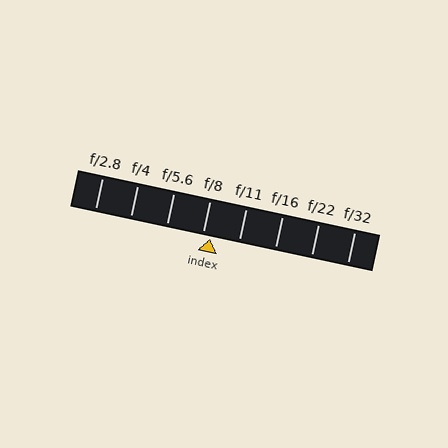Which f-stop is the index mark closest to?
The index mark is closest to f/8.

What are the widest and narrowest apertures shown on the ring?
The widest aperture shown is f/2.8 and the narrowest is f/32.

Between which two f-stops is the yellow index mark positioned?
The index mark is between f/8 and f/11.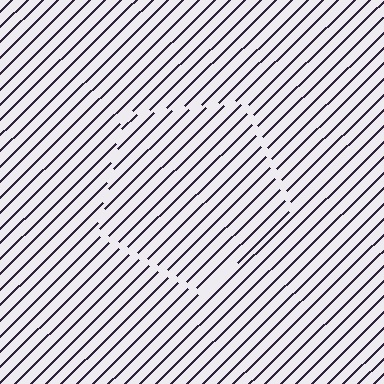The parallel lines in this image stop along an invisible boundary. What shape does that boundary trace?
An illusory pentagon. The interior of the shape contains the same grating, shifted by half a period — the contour is defined by the phase discontinuity where line-ends from the inner and outer gratings abut.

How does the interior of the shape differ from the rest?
The interior of the shape contains the same grating, shifted by half a period — the contour is defined by the phase discontinuity where line-ends from the inner and outer gratings abut.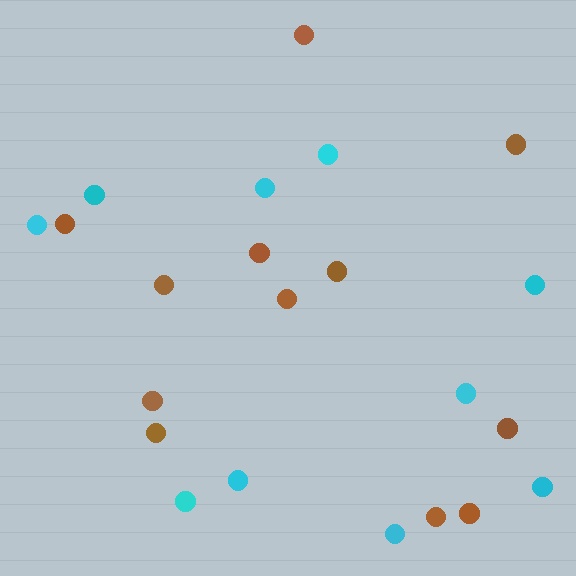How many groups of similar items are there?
There are 2 groups: one group of cyan circles (10) and one group of brown circles (12).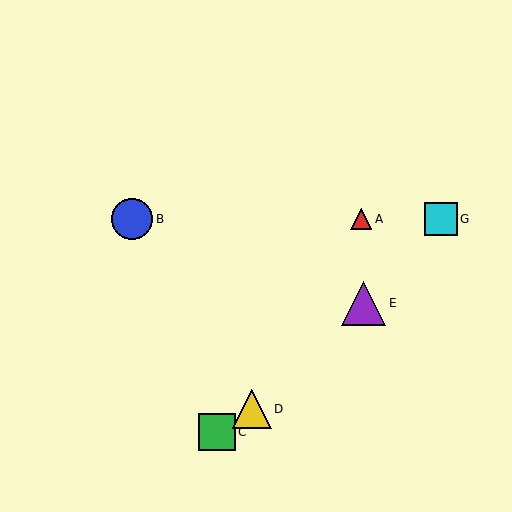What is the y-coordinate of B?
Object B is at y≈219.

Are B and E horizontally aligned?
No, B is at y≈219 and E is at y≈303.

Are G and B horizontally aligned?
Yes, both are at y≈219.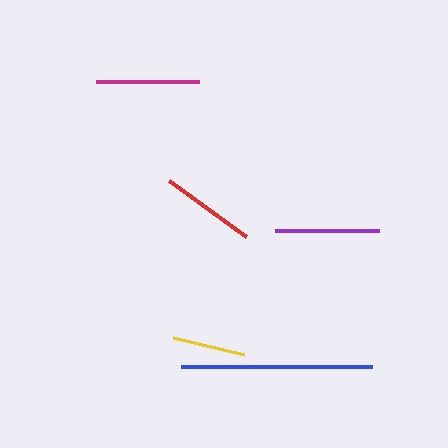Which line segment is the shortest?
The yellow line is the shortest at approximately 73 pixels.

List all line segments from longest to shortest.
From longest to shortest: blue, purple, magenta, red, yellow.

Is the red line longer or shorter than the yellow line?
The red line is longer than the yellow line.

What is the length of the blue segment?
The blue segment is approximately 191 pixels long.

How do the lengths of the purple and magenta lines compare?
The purple and magenta lines are approximately the same length.